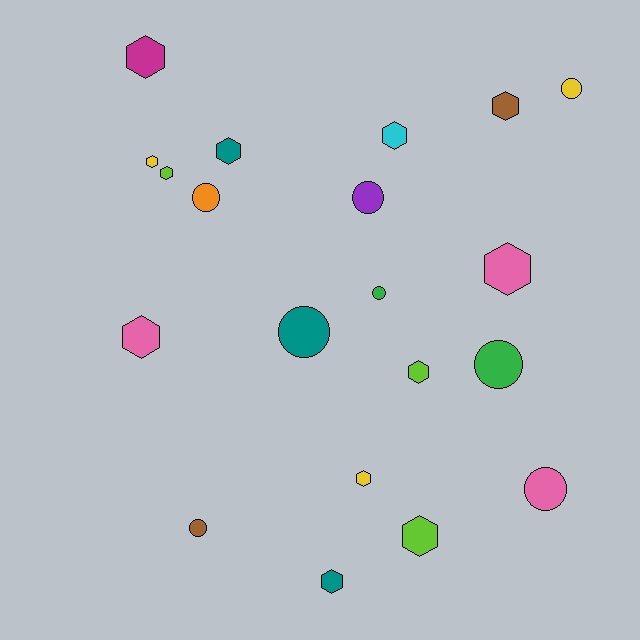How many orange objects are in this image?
There is 1 orange object.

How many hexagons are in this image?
There are 12 hexagons.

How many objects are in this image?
There are 20 objects.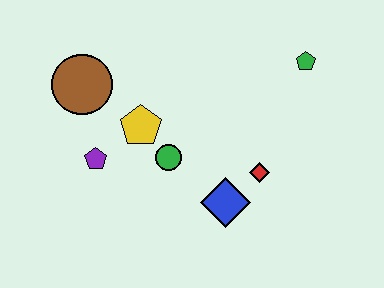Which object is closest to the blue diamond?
The red diamond is closest to the blue diamond.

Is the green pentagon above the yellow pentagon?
Yes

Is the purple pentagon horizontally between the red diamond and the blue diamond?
No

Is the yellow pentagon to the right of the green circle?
No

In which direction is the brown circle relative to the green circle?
The brown circle is to the left of the green circle.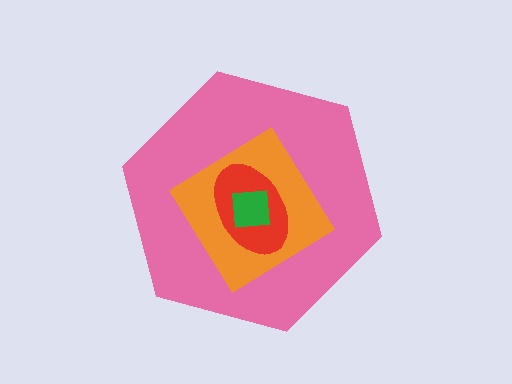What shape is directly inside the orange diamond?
The red ellipse.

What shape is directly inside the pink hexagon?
The orange diamond.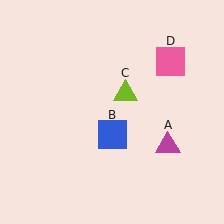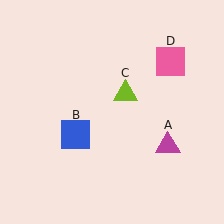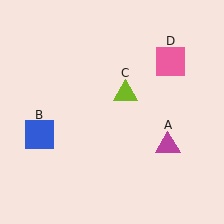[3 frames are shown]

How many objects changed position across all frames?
1 object changed position: blue square (object B).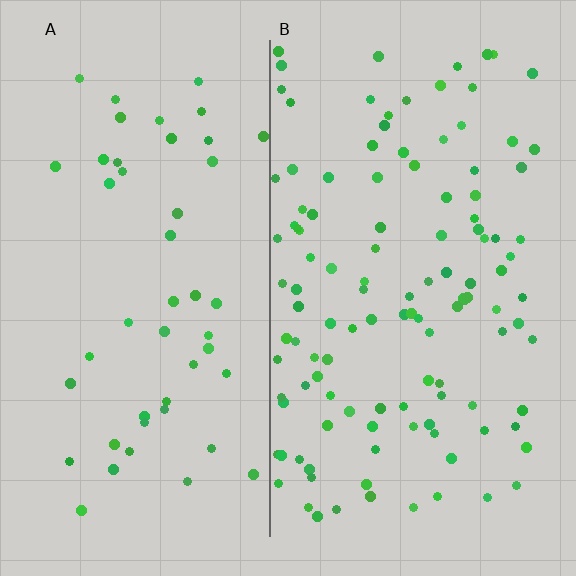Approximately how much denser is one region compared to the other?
Approximately 2.5× — region B over region A.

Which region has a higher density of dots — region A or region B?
B (the right).